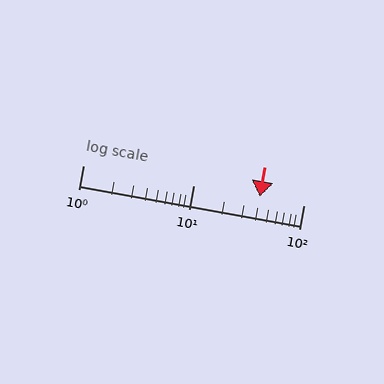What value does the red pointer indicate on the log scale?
The pointer indicates approximately 40.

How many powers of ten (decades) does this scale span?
The scale spans 2 decades, from 1 to 100.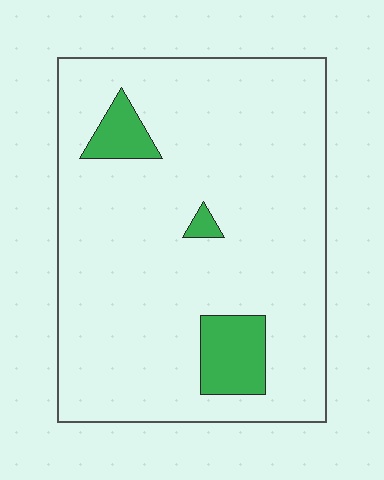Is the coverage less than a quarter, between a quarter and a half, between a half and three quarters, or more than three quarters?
Less than a quarter.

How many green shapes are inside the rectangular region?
3.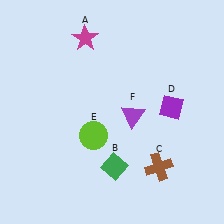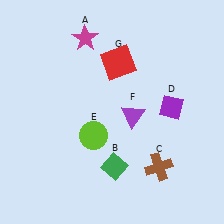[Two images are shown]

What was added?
A red square (G) was added in Image 2.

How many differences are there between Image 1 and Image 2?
There is 1 difference between the two images.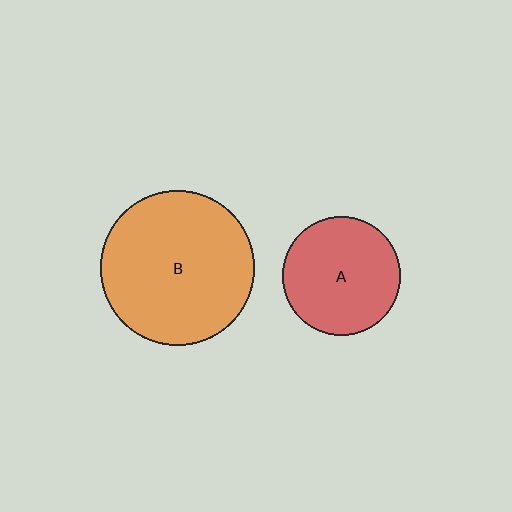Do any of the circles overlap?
No, none of the circles overlap.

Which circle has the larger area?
Circle B (orange).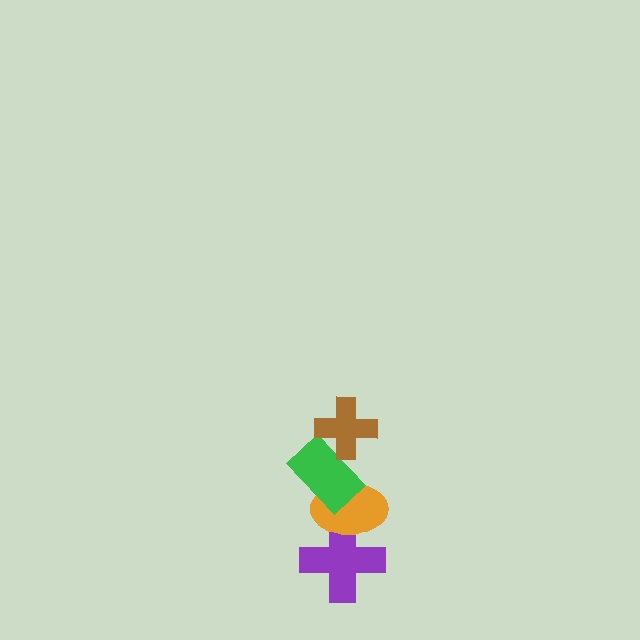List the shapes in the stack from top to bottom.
From top to bottom: the brown cross, the green rectangle, the orange ellipse, the purple cross.